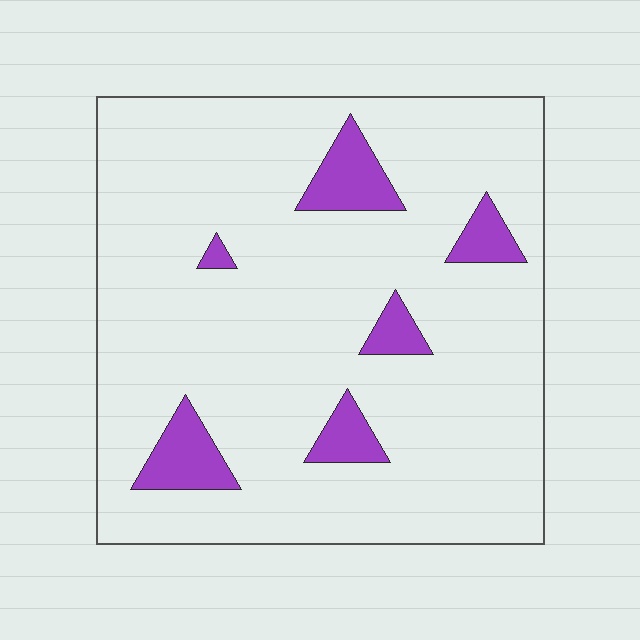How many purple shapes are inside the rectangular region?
6.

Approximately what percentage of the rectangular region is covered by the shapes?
Approximately 10%.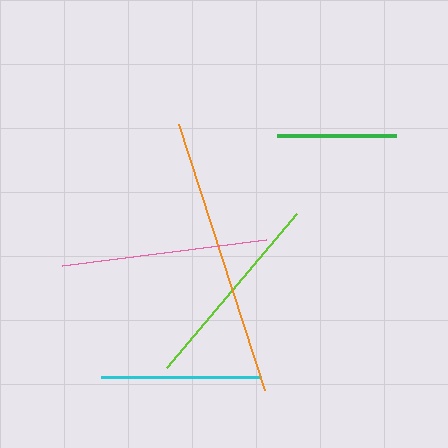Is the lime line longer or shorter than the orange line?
The orange line is longer than the lime line.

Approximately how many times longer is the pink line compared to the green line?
The pink line is approximately 1.7 times the length of the green line.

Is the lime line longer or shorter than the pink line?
The pink line is longer than the lime line.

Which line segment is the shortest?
The green line is the shortest at approximately 119 pixels.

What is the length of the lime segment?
The lime segment is approximately 201 pixels long.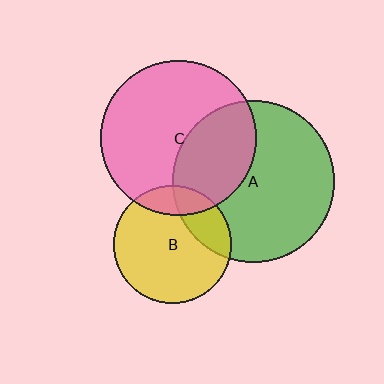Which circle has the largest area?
Circle A (green).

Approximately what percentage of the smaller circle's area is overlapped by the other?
Approximately 35%.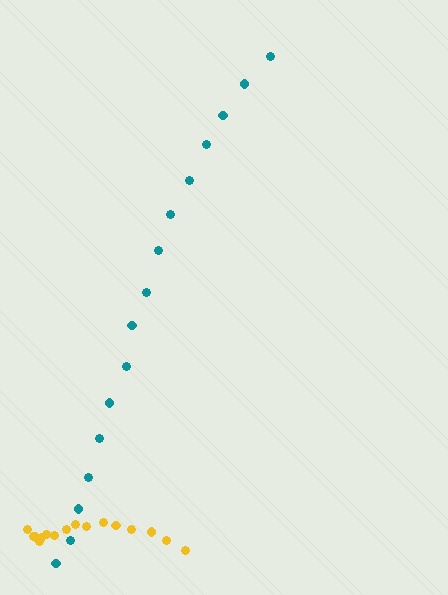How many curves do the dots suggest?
There are 2 distinct paths.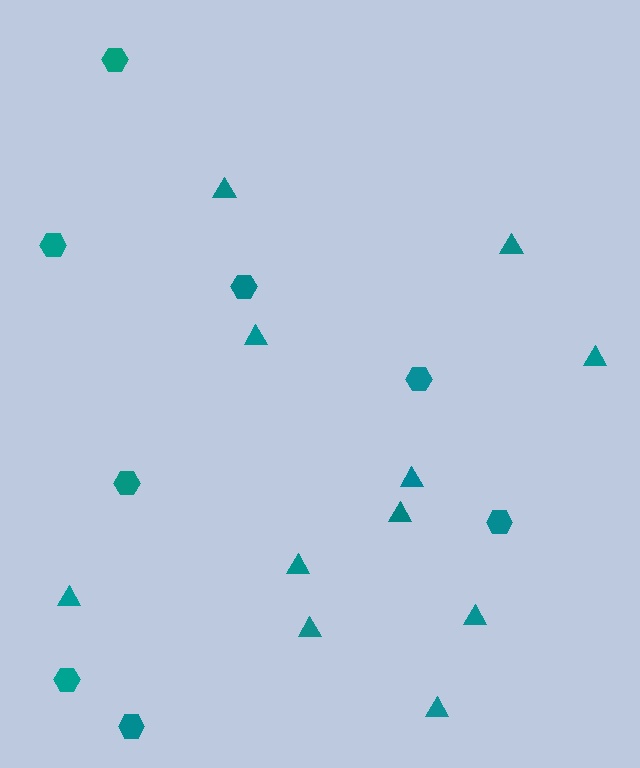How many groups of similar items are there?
There are 2 groups: one group of hexagons (8) and one group of triangles (11).